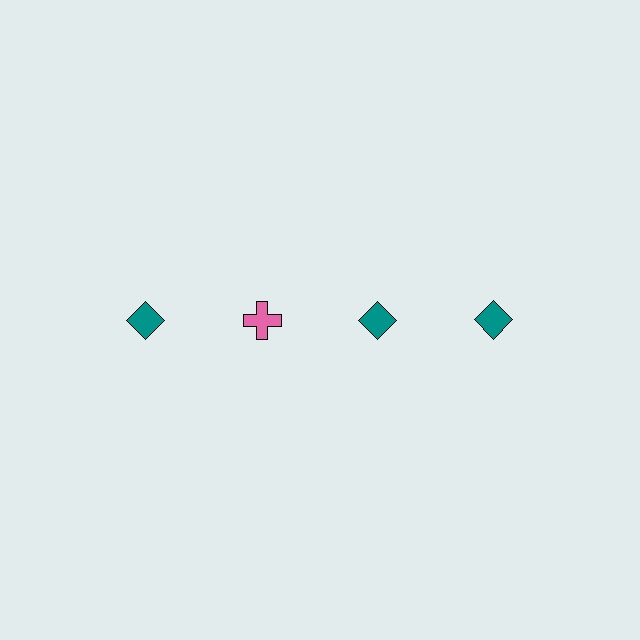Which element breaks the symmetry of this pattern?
The pink cross in the top row, second from left column breaks the symmetry. All other shapes are teal diamonds.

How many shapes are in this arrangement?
There are 4 shapes arranged in a grid pattern.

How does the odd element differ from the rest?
It differs in both color (pink instead of teal) and shape (cross instead of diamond).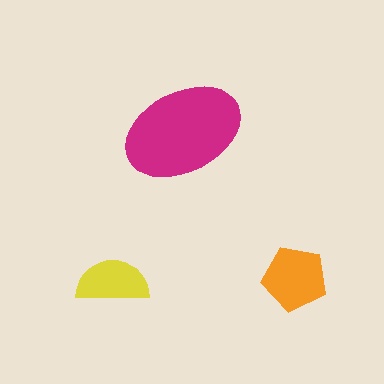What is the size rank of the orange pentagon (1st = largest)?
2nd.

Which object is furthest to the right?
The orange pentagon is rightmost.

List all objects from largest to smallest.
The magenta ellipse, the orange pentagon, the yellow semicircle.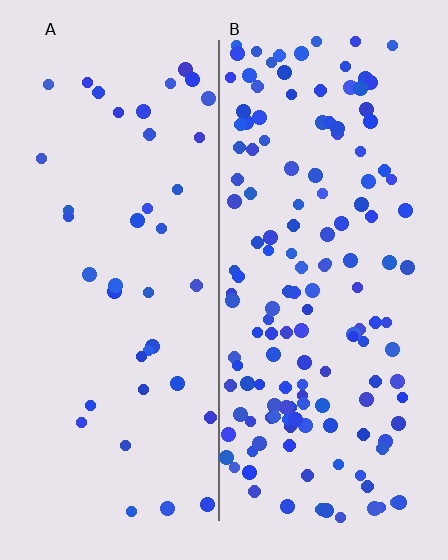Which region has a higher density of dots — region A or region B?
B (the right).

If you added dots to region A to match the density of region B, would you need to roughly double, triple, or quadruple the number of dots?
Approximately quadruple.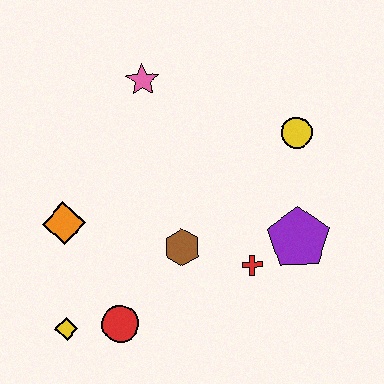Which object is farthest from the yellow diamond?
The yellow circle is farthest from the yellow diamond.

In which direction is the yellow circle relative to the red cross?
The yellow circle is above the red cross.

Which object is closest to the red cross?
The purple pentagon is closest to the red cross.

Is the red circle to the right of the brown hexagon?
No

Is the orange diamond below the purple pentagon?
No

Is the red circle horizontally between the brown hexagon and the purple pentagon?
No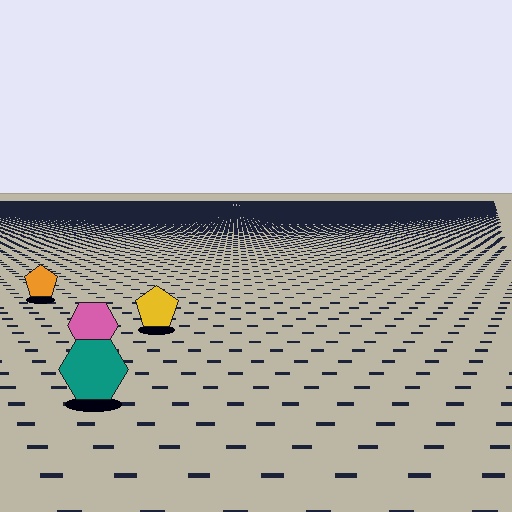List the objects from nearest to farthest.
From nearest to farthest: the teal hexagon, the pink hexagon, the yellow pentagon, the orange pentagon.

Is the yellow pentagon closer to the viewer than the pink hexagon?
No. The pink hexagon is closer — you can tell from the texture gradient: the ground texture is coarser near it.